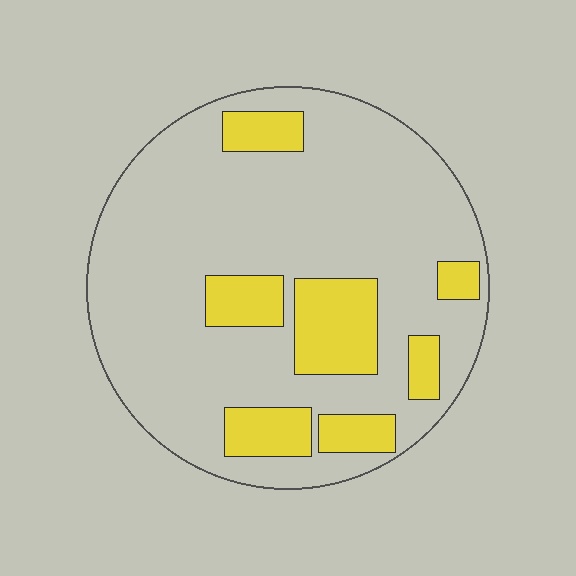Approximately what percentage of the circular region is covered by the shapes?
Approximately 20%.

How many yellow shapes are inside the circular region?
7.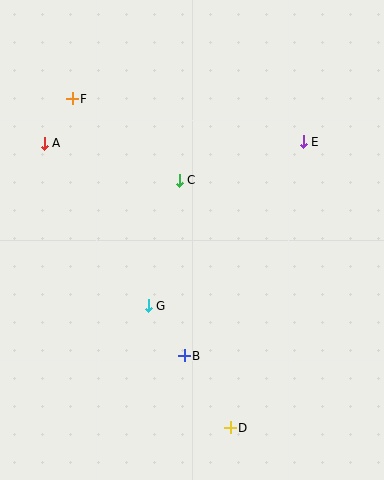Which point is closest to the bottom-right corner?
Point D is closest to the bottom-right corner.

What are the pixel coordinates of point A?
Point A is at (44, 143).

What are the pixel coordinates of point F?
Point F is at (72, 99).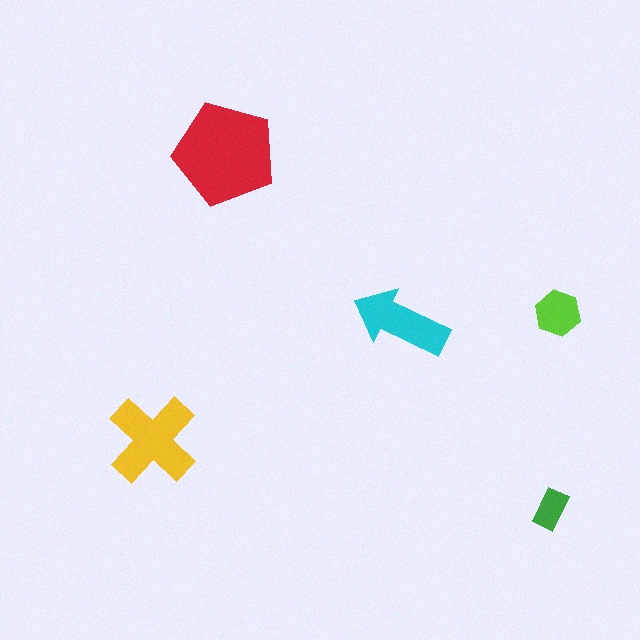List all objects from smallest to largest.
The green rectangle, the lime hexagon, the cyan arrow, the yellow cross, the red pentagon.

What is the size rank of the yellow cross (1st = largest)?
2nd.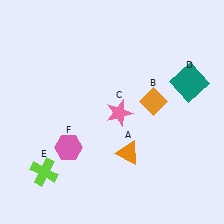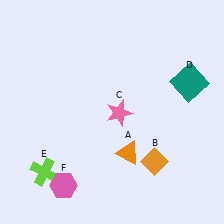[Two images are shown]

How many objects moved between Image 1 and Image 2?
2 objects moved between the two images.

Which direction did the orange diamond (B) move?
The orange diamond (B) moved down.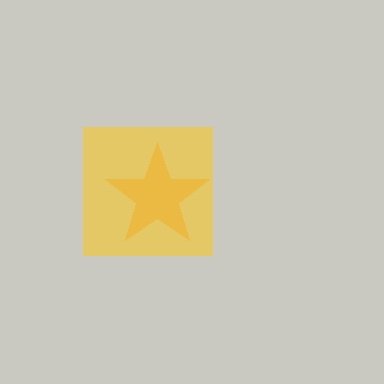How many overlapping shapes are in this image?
There are 2 overlapping shapes in the image.